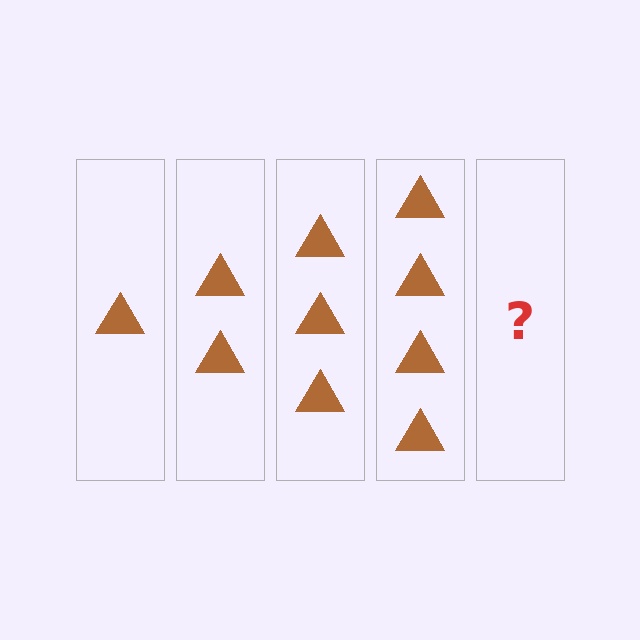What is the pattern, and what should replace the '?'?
The pattern is that each step adds one more triangle. The '?' should be 5 triangles.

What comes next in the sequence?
The next element should be 5 triangles.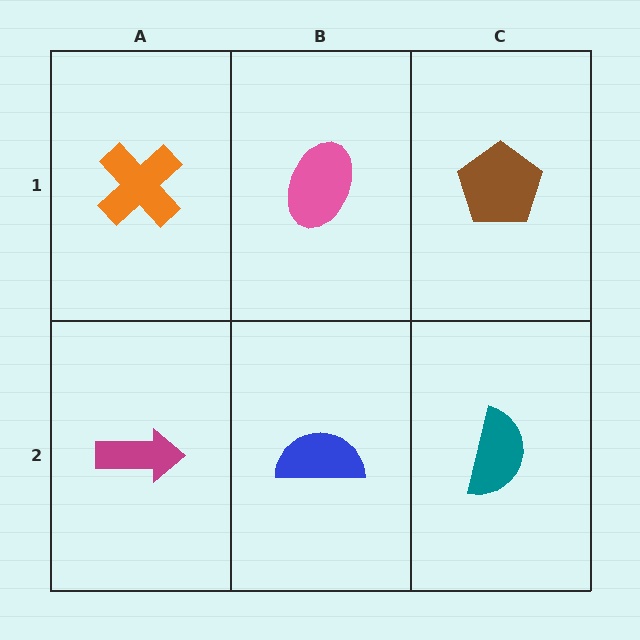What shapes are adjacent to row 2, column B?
A pink ellipse (row 1, column B), a magenta arrow (row 2, column A), a teal semicircle (row 2, column C).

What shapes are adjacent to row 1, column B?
A blue semicircle (row 2, column B), an orange cross (row 1, column A), a brown pentagon (row 1, column C).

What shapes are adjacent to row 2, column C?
A brown pentagon (row 1, column C), a blue semicircle (row 2, column B).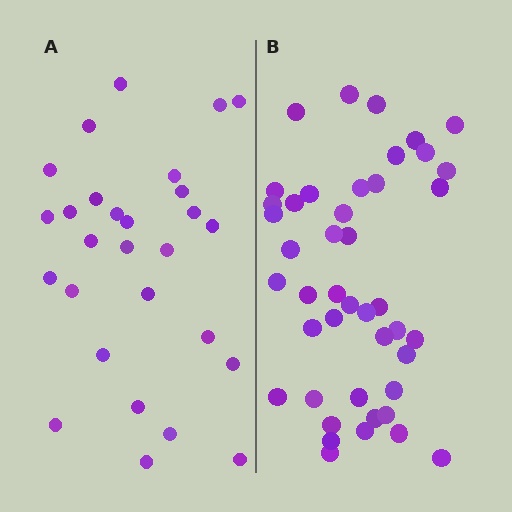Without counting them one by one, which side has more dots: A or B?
Region B (the right region) has more dots.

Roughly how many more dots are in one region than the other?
Region B has approximately 15 more dots than region A.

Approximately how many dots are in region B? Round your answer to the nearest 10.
About 40 dots. (The exact count is 44, which rounds to 40.)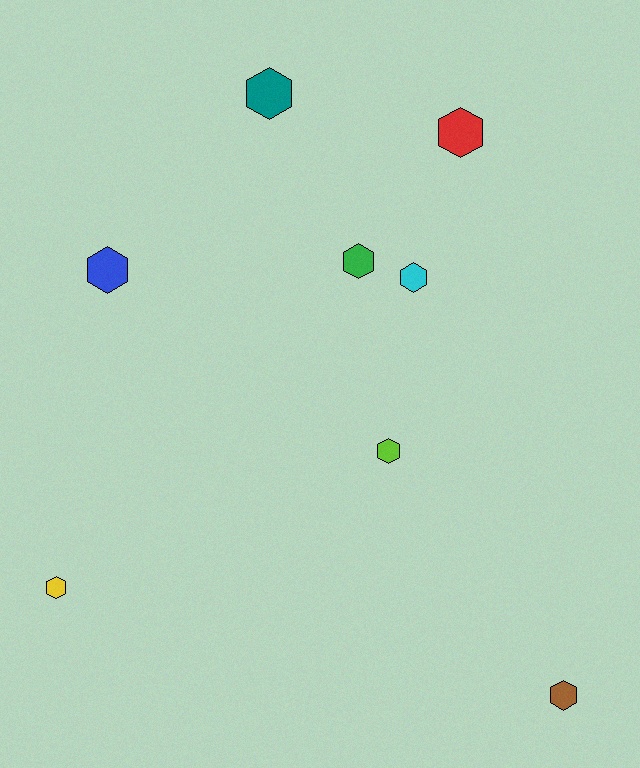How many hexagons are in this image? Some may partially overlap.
There are 8 hexagons.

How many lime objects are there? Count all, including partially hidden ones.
There is 1 lime object.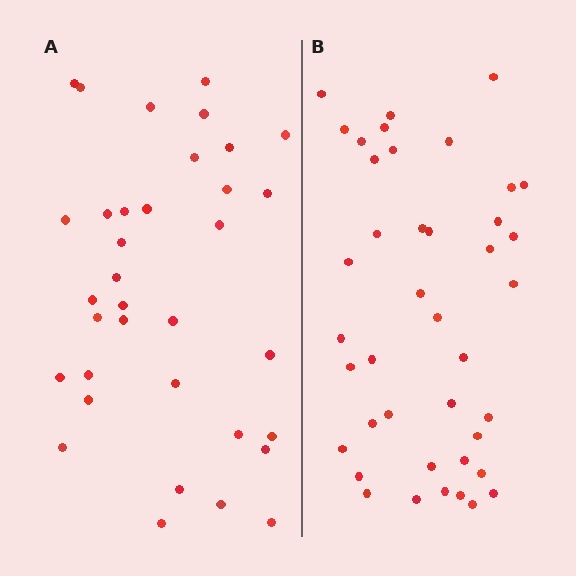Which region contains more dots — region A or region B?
Region B (the right region) has more dots.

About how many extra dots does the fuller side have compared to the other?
Region B has about 6 more dots than region A.